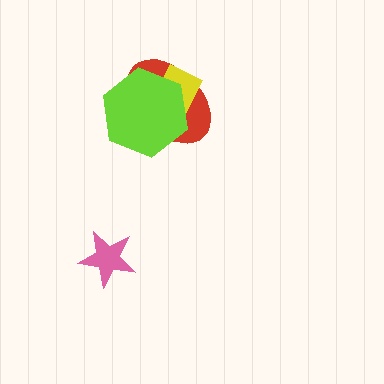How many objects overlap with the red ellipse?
2 objects overlap with the red ellipse.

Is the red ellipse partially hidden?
Yes, it is partially covered by another shape.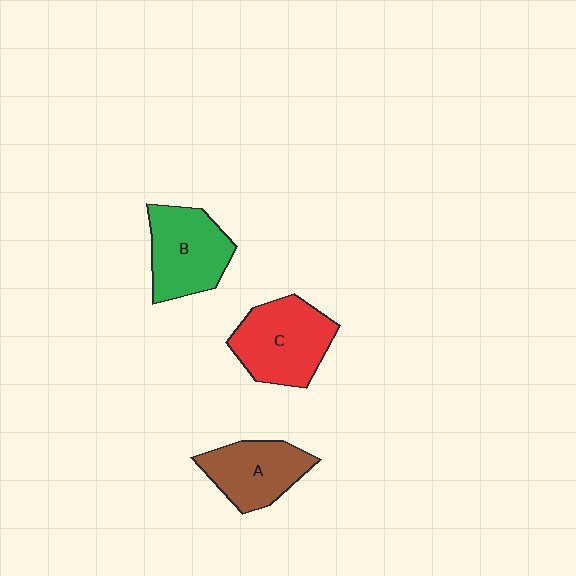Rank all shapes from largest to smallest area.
From largest to smallest: C (red), B (green), A (brown).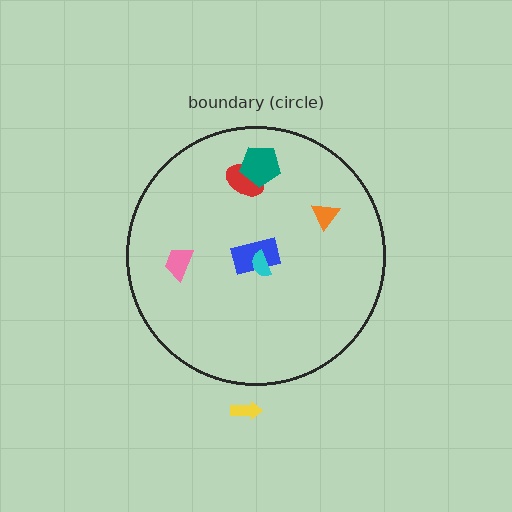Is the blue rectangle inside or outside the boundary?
Inside.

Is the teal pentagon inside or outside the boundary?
Inside.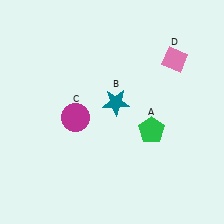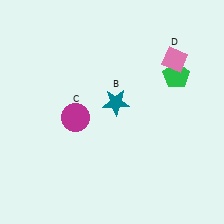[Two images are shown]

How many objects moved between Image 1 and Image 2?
1 object moved between the two images.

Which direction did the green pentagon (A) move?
The green pentagon (A) moved up.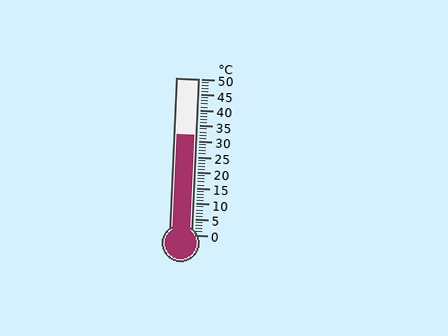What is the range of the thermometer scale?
The thermometer scale ranges from 0°C to 50°C.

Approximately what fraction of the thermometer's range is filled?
The thermometer is filled to approximately 65% of its range.